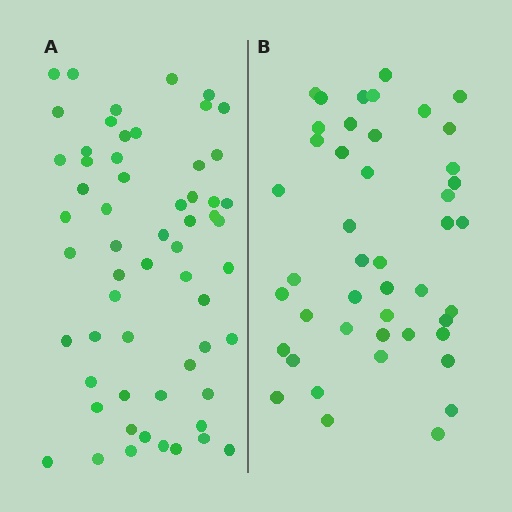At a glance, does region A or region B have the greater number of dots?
Region A (the left region) has more dots.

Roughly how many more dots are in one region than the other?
Region A has approximately 15 more dots than region B.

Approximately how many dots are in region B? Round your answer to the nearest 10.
About 40 dots. (The exact count is 45, which rounds to 40.)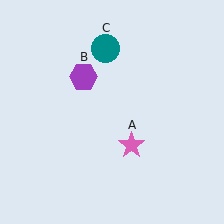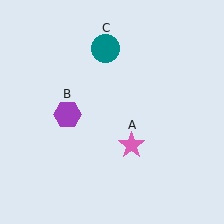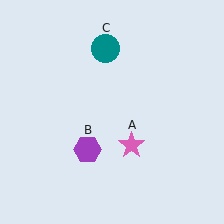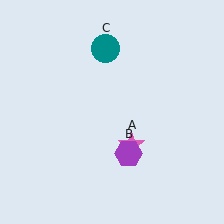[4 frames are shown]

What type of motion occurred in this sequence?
The purple hexagon (object B) rotated counterclockwise around the center of the scene.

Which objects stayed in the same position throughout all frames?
Pink star (object A) and teal circle (object C) remained stationary.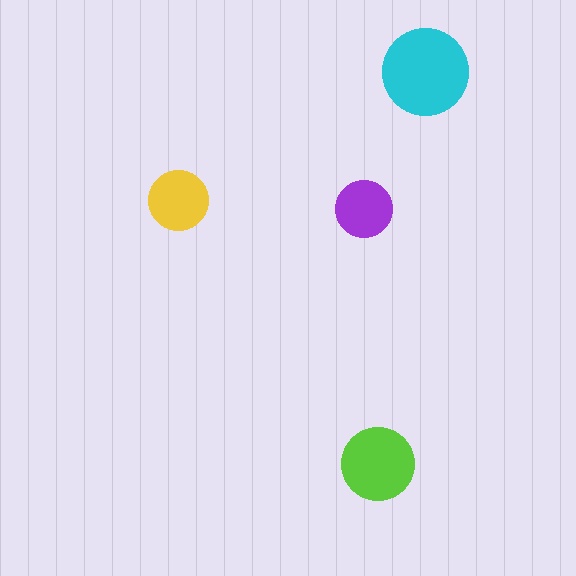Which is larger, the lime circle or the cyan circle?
The cyan one.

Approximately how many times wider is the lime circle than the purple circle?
About 1.5 times wider.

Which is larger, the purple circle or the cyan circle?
The cyan one.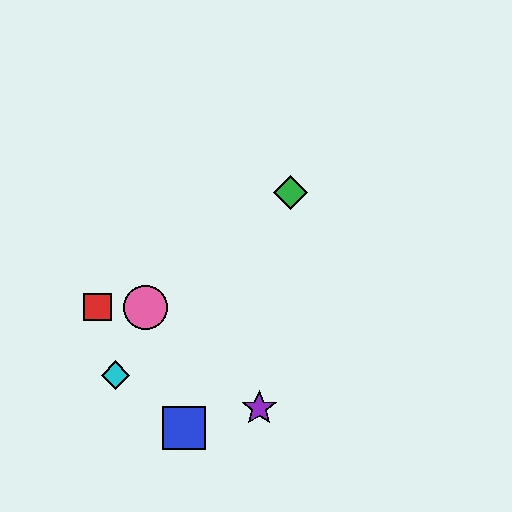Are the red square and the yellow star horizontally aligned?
Yes, both are at y≈307.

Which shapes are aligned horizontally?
The red square, the yellow star, the orange star, the pink circle are aligned horizontally.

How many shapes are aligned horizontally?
4 shapes (the red square, the yellow star, the orange star, the pink circle) are aligned horizontally.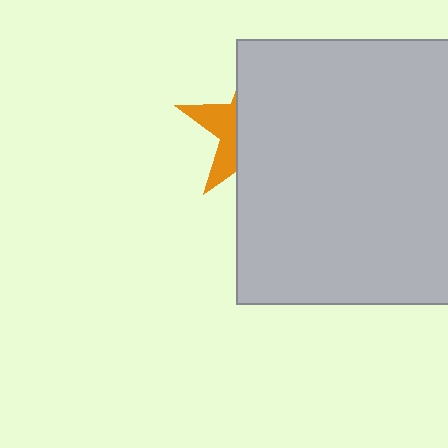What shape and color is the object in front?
The object in front is a light gray square.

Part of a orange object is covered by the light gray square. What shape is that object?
It is a star.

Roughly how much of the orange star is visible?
A small part of it is visible (roughly 31%).